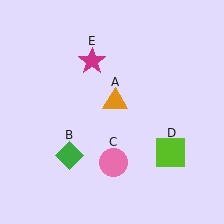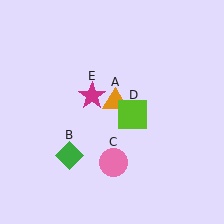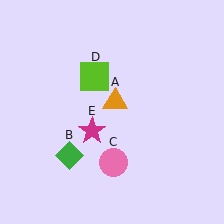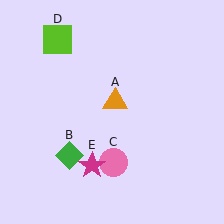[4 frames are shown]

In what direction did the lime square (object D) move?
The lime square (object D) moved up and to the left.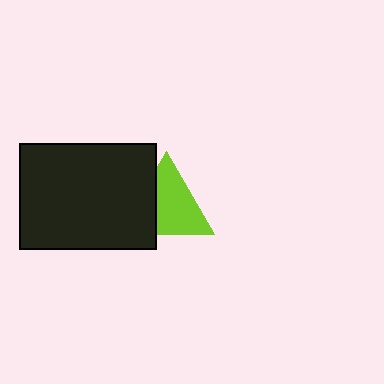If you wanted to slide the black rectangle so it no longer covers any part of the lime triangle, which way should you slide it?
Slide it left — that is the most direct way to separate the two shapes.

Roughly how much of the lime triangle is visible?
Most of it is visible (roughly 67%).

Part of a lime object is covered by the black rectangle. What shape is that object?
It is a triangle.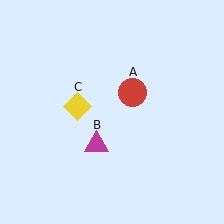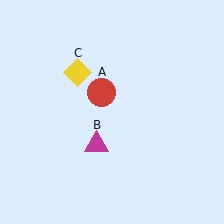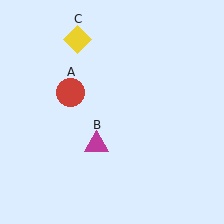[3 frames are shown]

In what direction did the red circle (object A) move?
The red circle (object A) moved left.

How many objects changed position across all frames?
2 objects changed position: red circle (object A), yellow diamond (object C).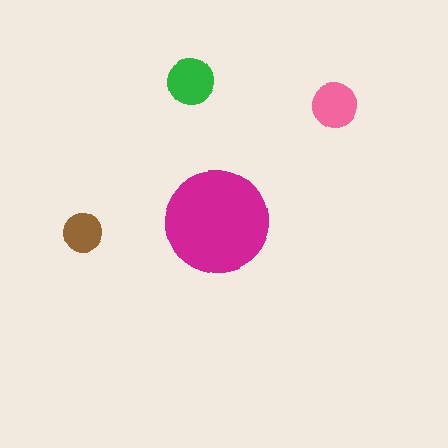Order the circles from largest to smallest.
the magenta one, the green one, the pink one, the brown one.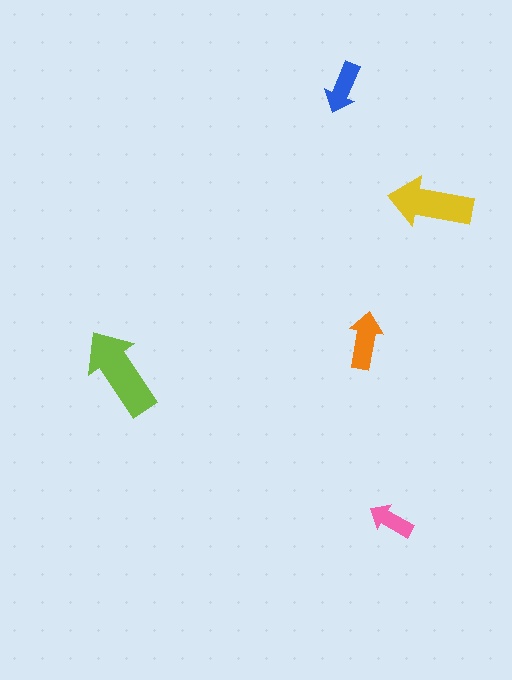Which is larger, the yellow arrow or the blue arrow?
The yellow one.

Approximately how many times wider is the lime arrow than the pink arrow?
About 2 times wider.